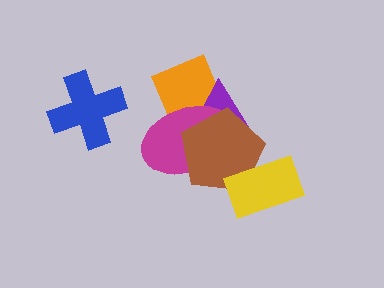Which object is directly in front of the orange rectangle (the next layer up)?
The purple triangle is directly in front of the orange rectangle.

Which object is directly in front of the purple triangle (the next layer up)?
The magenta ellipse is directly in front of the purple triangle.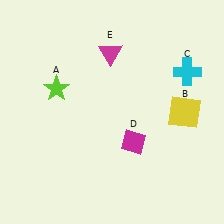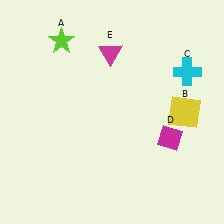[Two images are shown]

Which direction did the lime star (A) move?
The lime star (A) moved up.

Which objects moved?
The objects that moved are: the lime star (A), the magenta diamond (D).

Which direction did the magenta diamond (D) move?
The magenta diamond (D) moved right.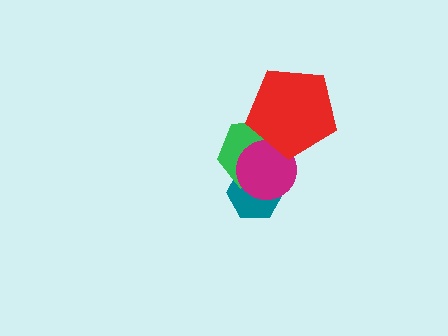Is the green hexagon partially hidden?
Yes, it is partially covered by another shape.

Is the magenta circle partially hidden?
Yes, it is partially covered by another shape.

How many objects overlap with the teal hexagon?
2 objects overlap with the teal hexagon.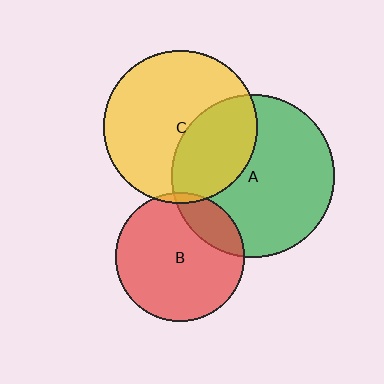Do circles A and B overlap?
Yes.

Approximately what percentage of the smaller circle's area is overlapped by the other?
Approximately 20%.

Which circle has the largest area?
Circle A (green).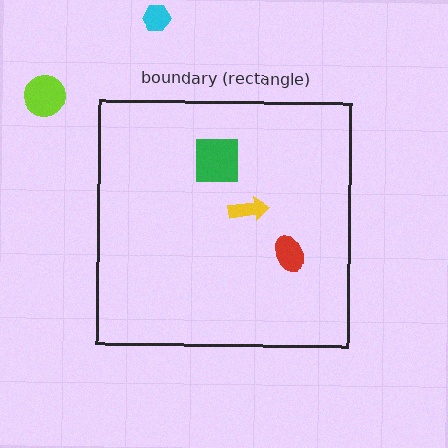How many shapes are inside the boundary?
3 inside, 2 outside.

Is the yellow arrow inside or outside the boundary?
Inside.